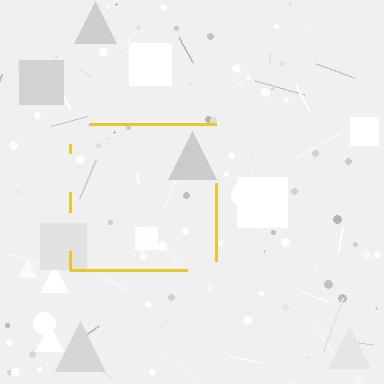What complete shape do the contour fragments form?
The contour fragments form a square.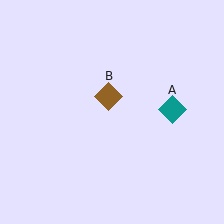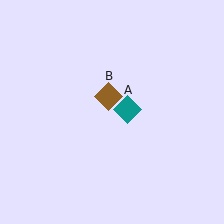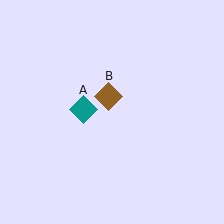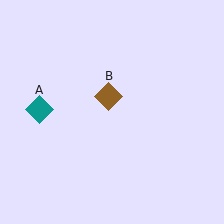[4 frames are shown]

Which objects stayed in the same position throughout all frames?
Brown diamond (object B) remained stationary.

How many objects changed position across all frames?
1 object changed position: teal diamond (object A).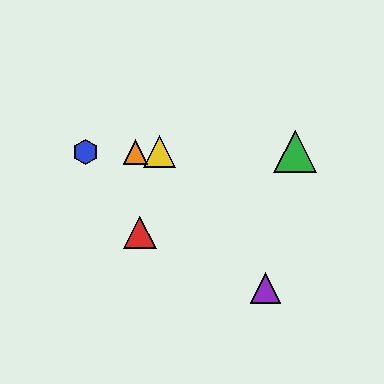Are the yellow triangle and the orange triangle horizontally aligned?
Yes, both are at y≈152.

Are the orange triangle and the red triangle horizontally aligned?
No, the orange triangle is at y≈152 and the red triangle is at y≈233.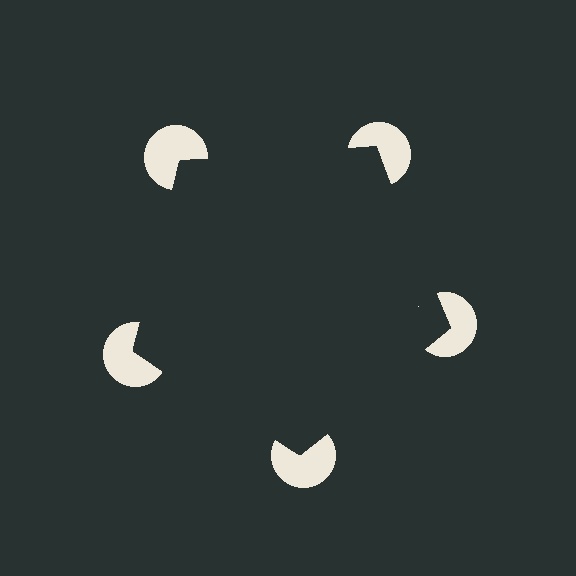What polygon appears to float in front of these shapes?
An illusory pentagon — its edges are inferred from the aligned wedge cuts in the pac-man discs, not physically drawn.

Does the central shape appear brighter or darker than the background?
It typically appears slightly darker than the background, even though no actual brightness change is drawn.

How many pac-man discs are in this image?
There are 5 — one at each vertex of the illusory pentagon.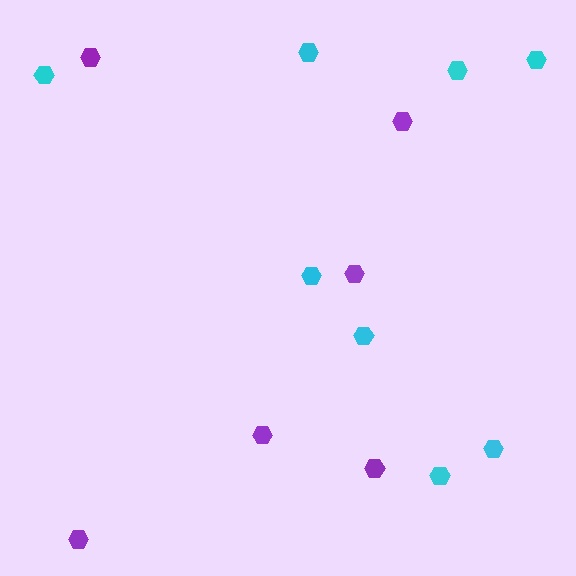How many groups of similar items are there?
There are 2 groups: one group of purple hexagons (6) and one group of cyan hexagons (8).